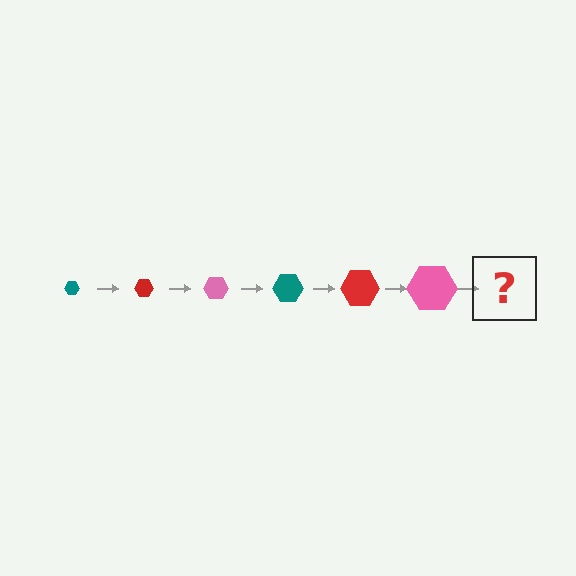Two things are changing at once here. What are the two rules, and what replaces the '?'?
The two rules are that the hexagon grows larger each step and the color cycles through teal, red, and pink. The '?' should be a teal hexagon, larger than the previous one.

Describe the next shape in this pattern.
It should be a teal hexagon, larger than the previous one.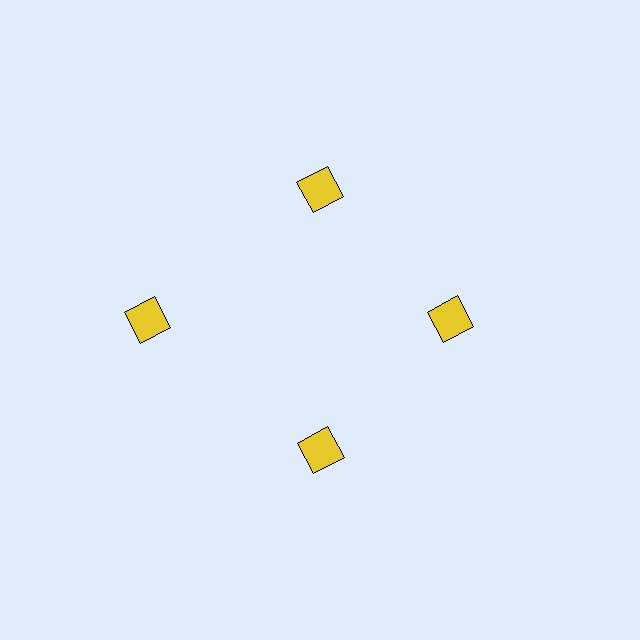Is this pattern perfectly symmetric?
No. The 4 yellow squares are arranged in a ring, but one element near the 9 o'clock position is pushed outward from the center, breaking the 4-fold rotational symmetry.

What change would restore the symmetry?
The symmetry would be restored by moving it inward, back onto the ring so that all 4 squares sit at equal angles and equal distance from the center.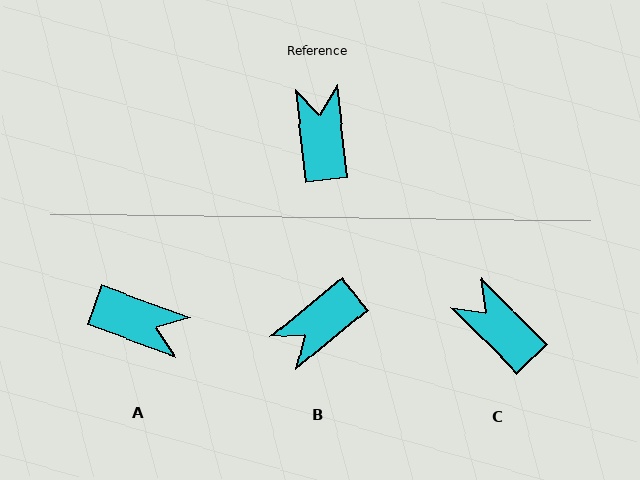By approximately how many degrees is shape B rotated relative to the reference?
Approximately 123 degrees counter-clockwise.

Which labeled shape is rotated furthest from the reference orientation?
B, about 123 degrees away.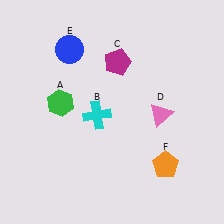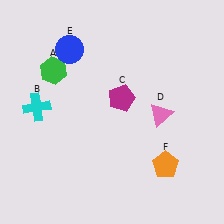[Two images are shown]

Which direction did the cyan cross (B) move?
The cyan cross (B) moved left.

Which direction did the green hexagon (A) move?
The green hexagon (A) moved up.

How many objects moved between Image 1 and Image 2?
3 objects moved between the two images.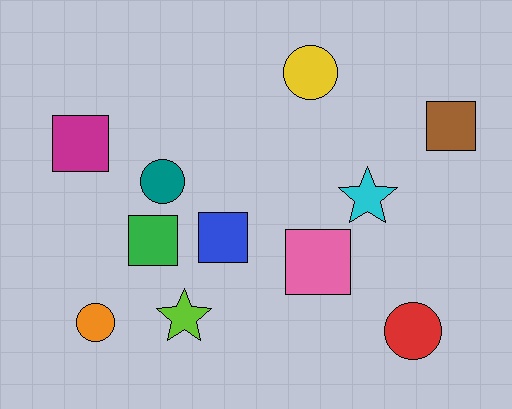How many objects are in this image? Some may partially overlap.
There are 11 objects.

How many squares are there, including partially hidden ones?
There are 5 squares.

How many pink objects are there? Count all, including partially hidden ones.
There is 1 pink object.